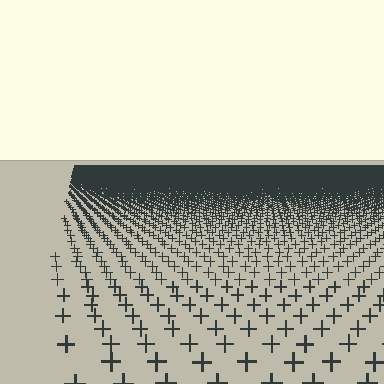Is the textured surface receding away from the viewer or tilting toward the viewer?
The surface is receding away from the viewer. Texture elements get smaller and denser toward the top.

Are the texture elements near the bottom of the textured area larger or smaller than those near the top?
Larger. Near the bottom, elements are closer to the viewer and appear at a bigger on-screen size.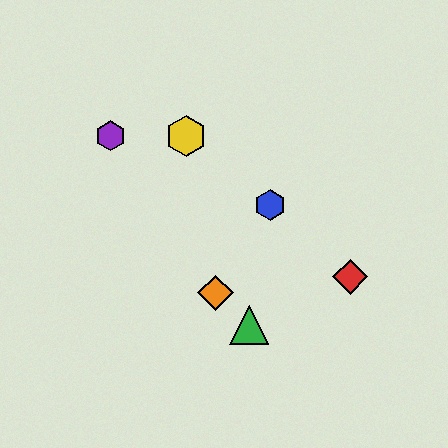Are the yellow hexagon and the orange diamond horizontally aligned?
No, the yellow hexagon is at y≈136 and the orange diamond is at y≈293.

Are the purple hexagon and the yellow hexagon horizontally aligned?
Yes, both are at y≈136.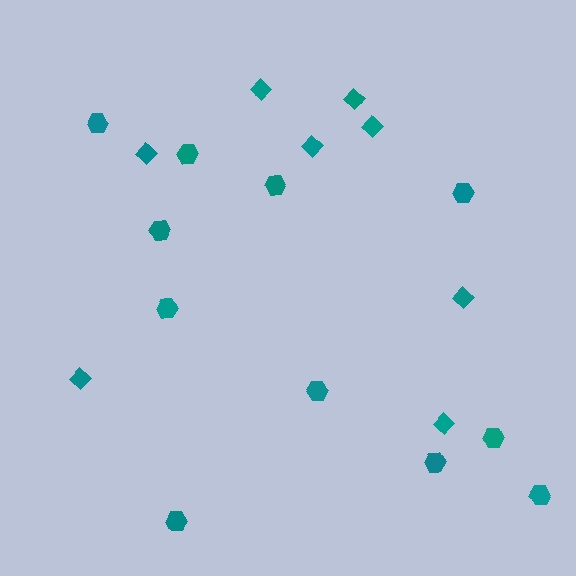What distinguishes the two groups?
There are 2 groups: one group of hexagons (11) and one group of diamonds (8).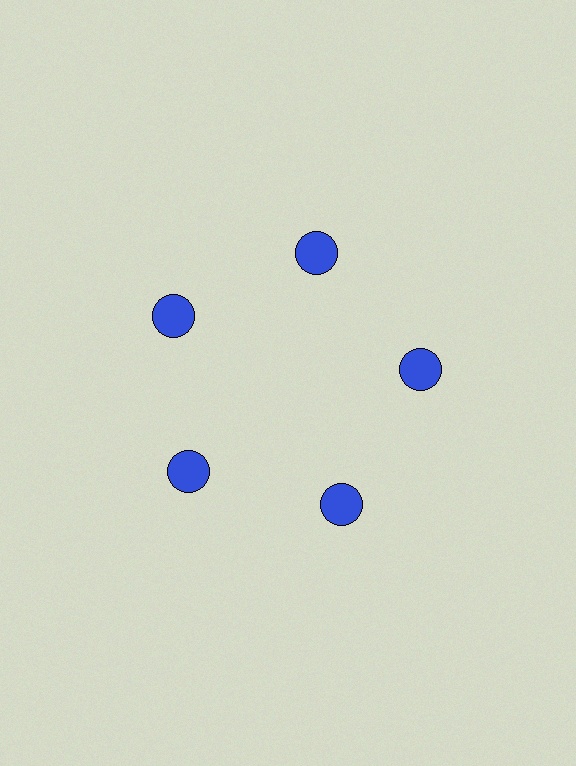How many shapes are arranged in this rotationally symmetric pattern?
There are 5 shapes, arranged in 5 groups of 1.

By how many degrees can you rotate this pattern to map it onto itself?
The pattern maps onto itself every 72 degrees of rotation.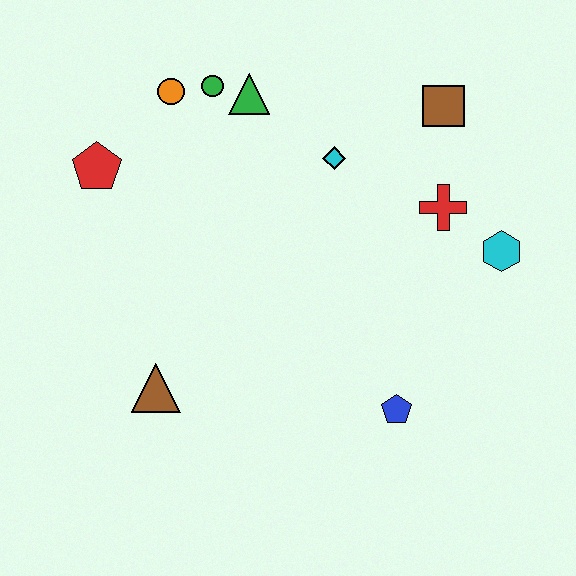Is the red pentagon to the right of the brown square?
No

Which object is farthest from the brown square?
The brown triangle is farthest from the brown square.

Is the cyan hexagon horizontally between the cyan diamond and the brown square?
No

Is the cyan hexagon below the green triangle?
Yes